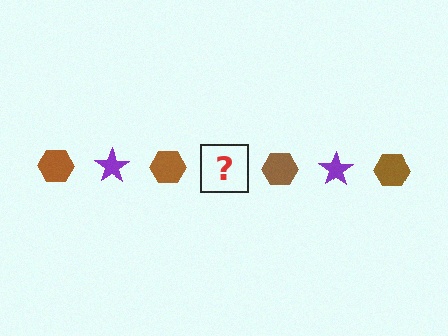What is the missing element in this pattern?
The missing element is a purple star.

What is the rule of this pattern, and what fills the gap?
The rule is that the pattern alternates between brown hexagon and purple star. The gap should be filled with a purple star.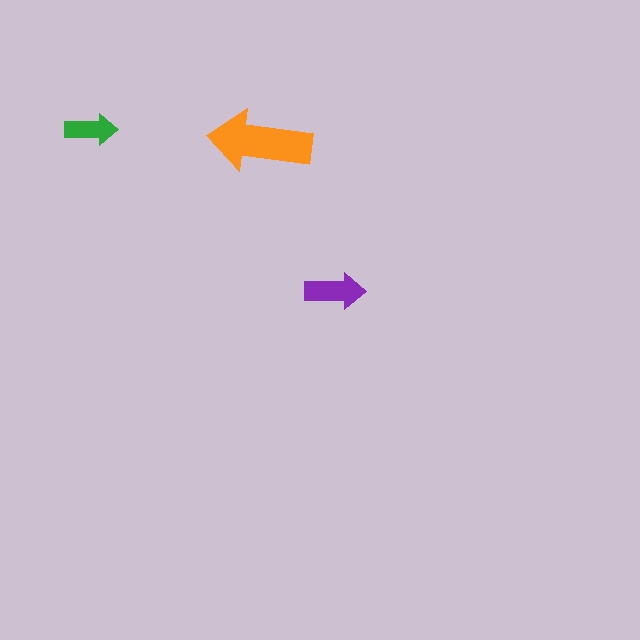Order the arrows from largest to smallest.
the orange one, the purple one, the green one.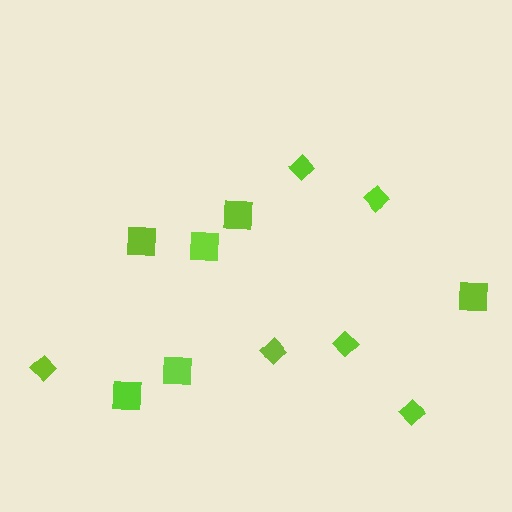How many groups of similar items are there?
There are 2 groups: one group of squares (6) and one group of diamonds (6).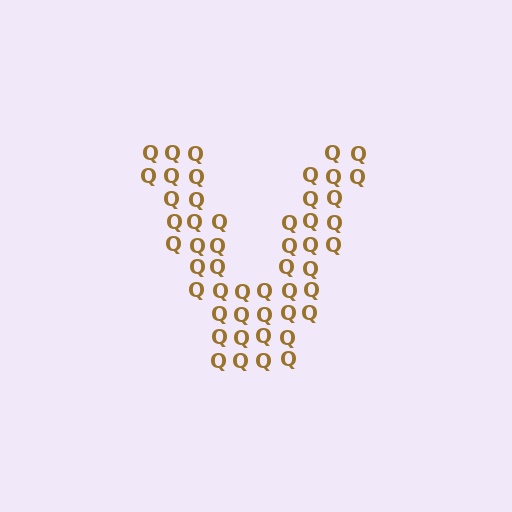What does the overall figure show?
The overall figure shows the letter V.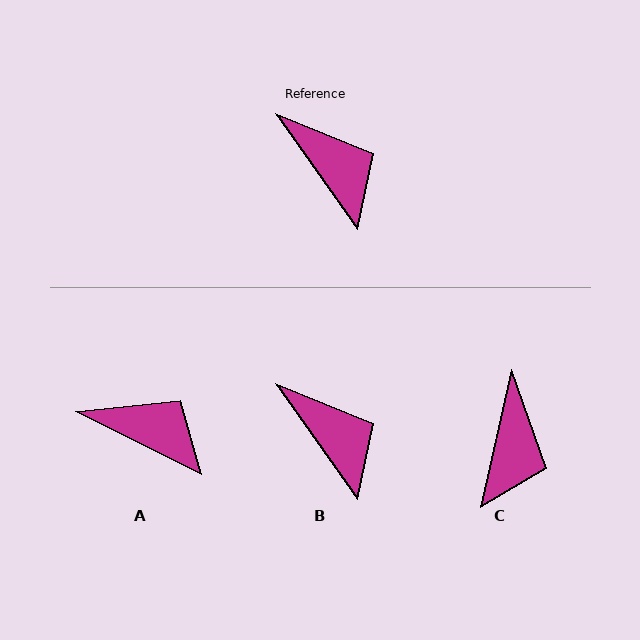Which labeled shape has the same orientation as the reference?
B.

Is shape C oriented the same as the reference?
No, it is off by about 48 degrees.